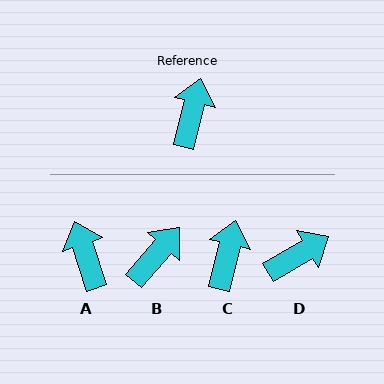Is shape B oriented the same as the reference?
No, it is off by about 27 degrees.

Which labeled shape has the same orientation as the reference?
C.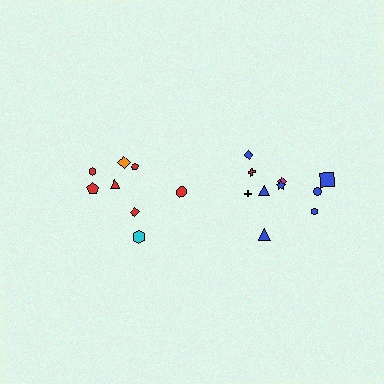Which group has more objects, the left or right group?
The right group.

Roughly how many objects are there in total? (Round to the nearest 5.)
Roughly 20 objects in total.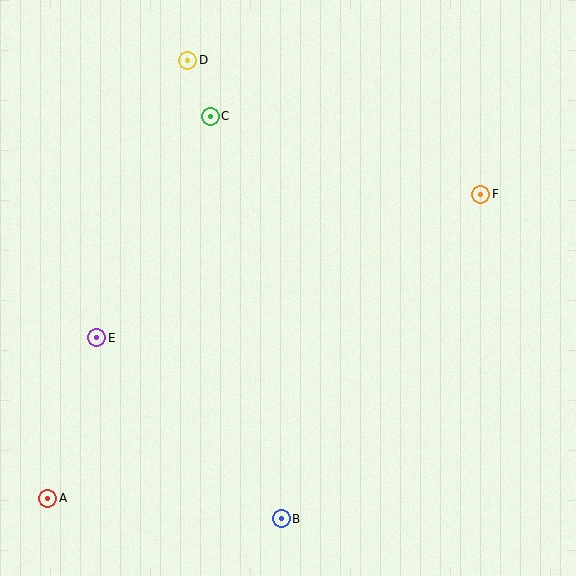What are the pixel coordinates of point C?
Point C is at (210, 116).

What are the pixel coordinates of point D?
Point D is at (188, 60).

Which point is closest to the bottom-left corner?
Point A is closest to the bottom-left corner.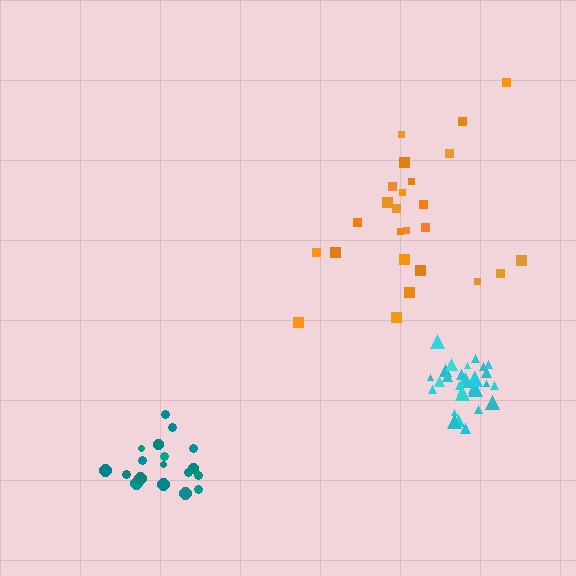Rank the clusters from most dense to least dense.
cyan, teal, orange.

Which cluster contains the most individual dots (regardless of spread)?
Cyan (30).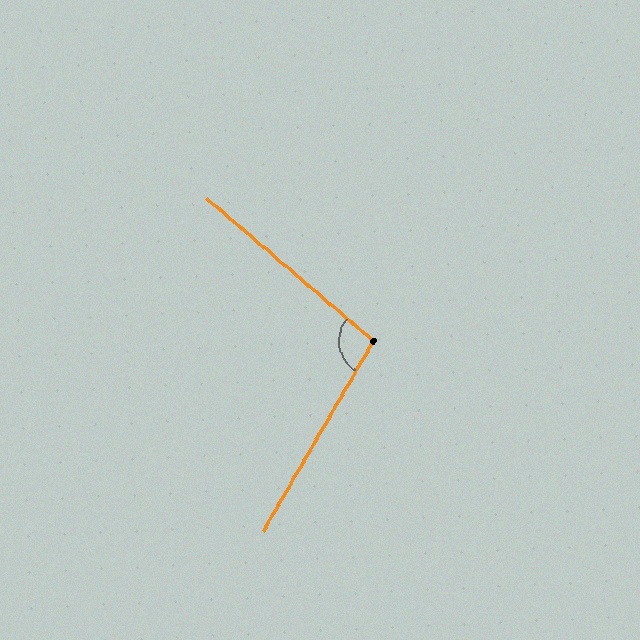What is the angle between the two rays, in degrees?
Approximately 100 degrees.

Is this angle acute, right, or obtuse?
It is obtuse.